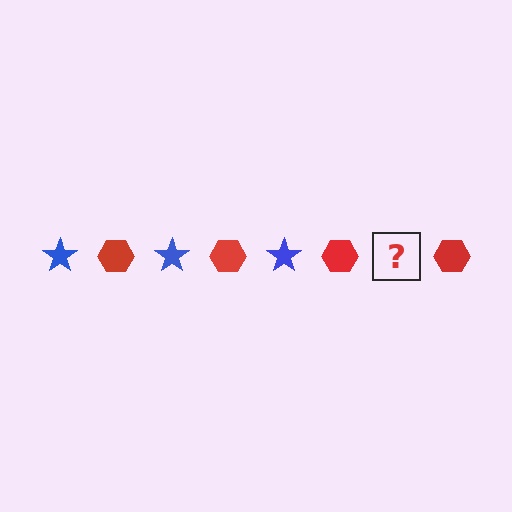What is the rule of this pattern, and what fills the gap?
The rule is that the pattern alternates between blue star and red hexagon. The gap should be filled with a blue star.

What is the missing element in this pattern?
The missing element is a blue star.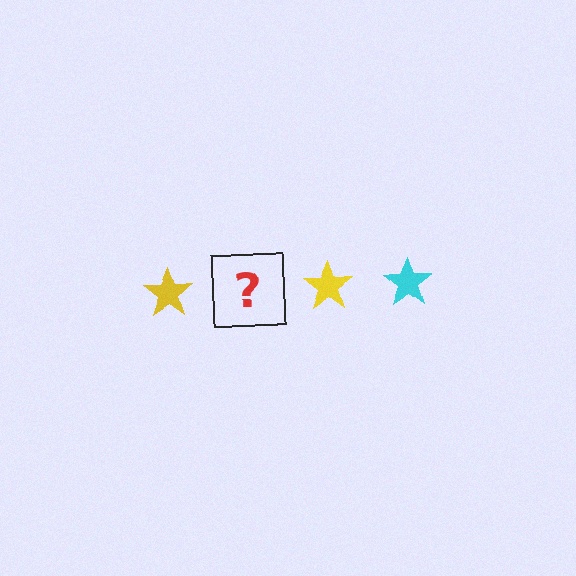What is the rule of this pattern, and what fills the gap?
The rule is that the pattern cycles through yellow, cyan stars. The gap should be filled with a cyan star.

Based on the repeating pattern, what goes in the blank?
The blank should be a cyan star.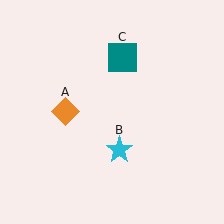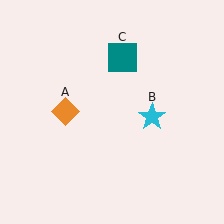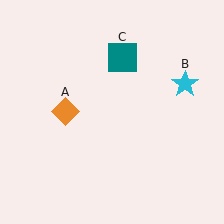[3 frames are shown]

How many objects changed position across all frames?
1 object changed position: cyan star (object B).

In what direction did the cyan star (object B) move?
The cyan star (object B) moved up and to the right.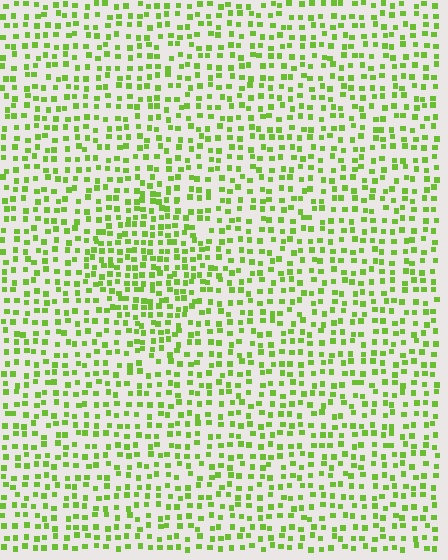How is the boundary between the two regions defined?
The boundary is defined by a change in element density (approximately 1.6x ratio). All elements are the same color, size, and shape.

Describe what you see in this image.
The image contains small lime elements arranged at two different densities. A diamond-shaped region is visible where the elements are more densely packed than the surrounding area.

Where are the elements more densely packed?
The elements are more densely packed inside the diamond boundary.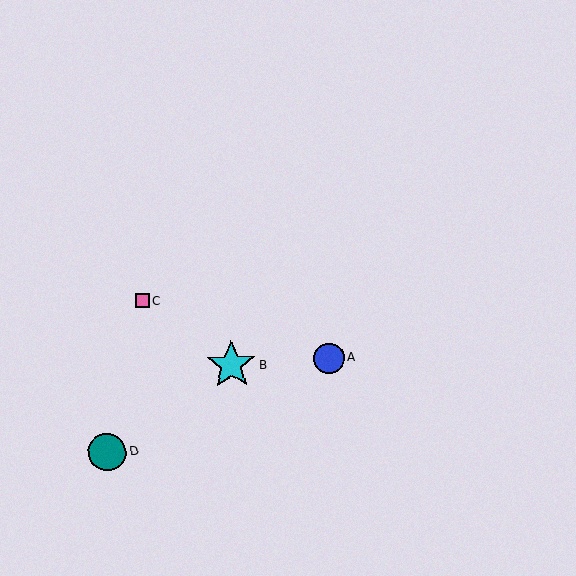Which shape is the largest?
The cyan star (labeled B) is the largest.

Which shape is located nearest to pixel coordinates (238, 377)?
The cyan star (labeled B) at (231, 365) is nearest to that location.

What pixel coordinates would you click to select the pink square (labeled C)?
Click at (143, 301) to select the pink square C.